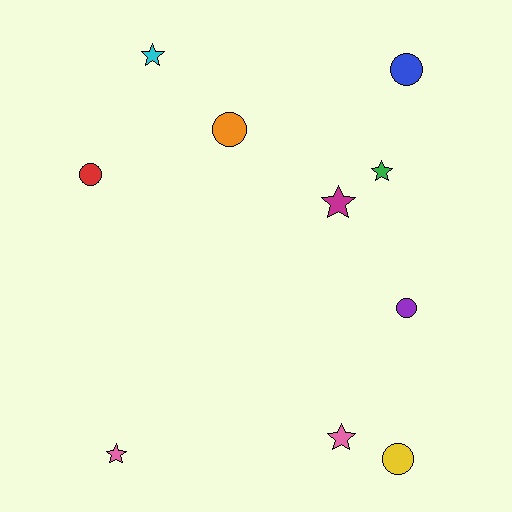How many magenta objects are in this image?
There is 1 magenta object.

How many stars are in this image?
There are 5 stars.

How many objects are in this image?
There are 10 objects.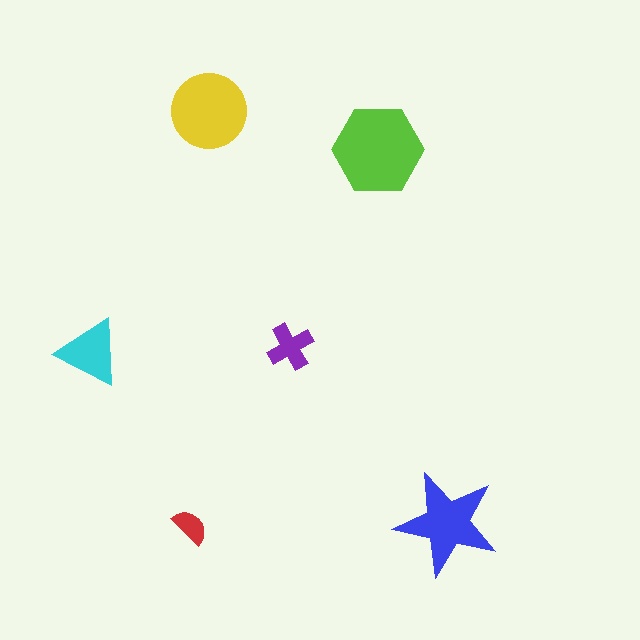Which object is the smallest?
The red semicircle.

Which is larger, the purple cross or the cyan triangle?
The cyan triangle.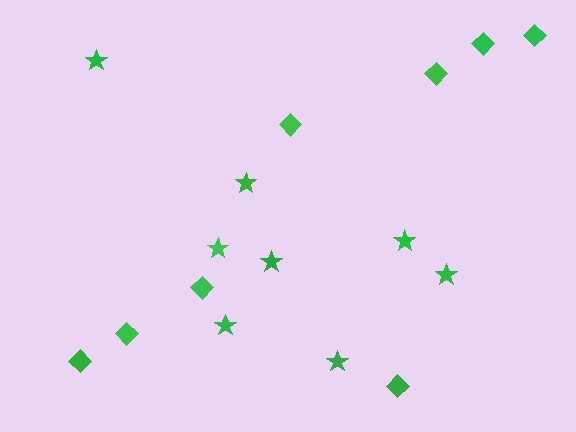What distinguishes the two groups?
There are 2 groups: one group of stars (8) and one group of diamonds (8).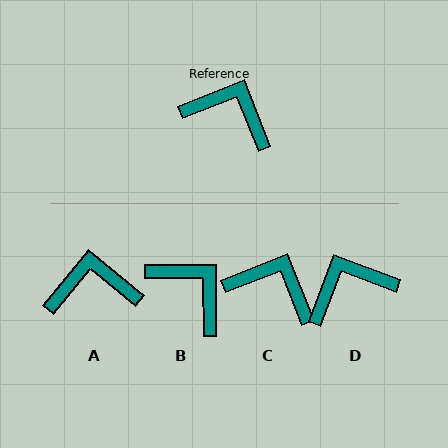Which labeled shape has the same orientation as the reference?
C.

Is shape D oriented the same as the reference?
No, it is off by about 48 degrees.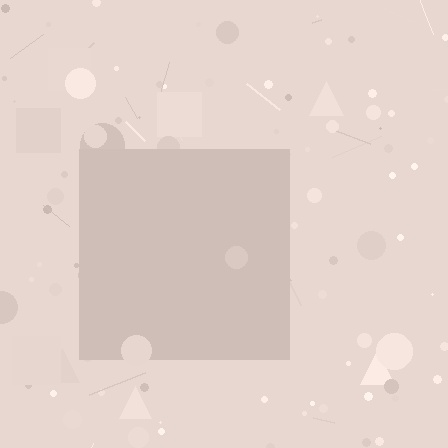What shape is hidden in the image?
A square is hidden in the image.